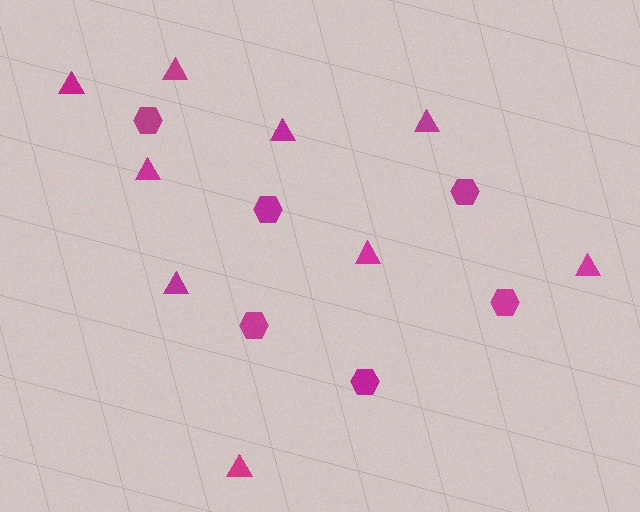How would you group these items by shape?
There are 2 groups: one group of hexagons (6) and one group of triangles (9).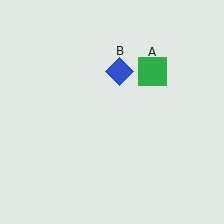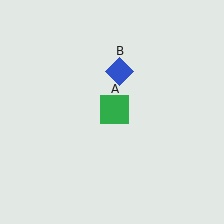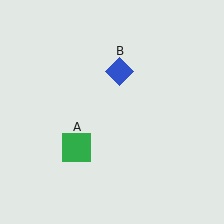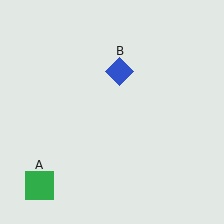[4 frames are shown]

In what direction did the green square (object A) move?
The green square (object A) moved down and to the left.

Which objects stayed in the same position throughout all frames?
Blue diamond (object B) remained stationary.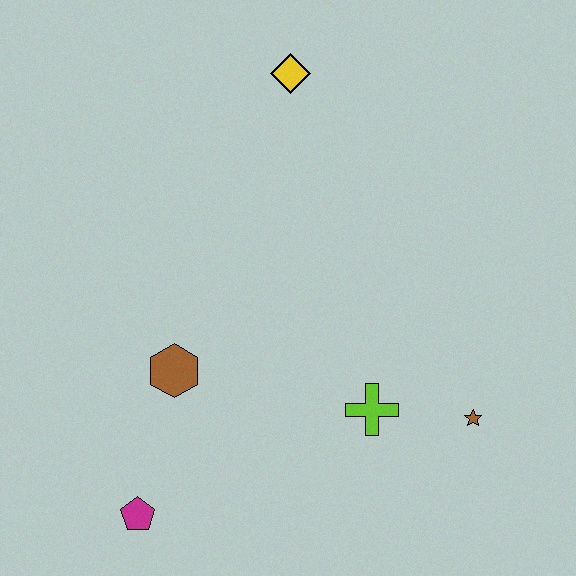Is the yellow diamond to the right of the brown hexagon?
Yes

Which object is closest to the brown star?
The lime cross is closest to the brown star.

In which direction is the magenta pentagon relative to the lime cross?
The magenta pentagon is to the left of the lime cross.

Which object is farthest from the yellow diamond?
The magenta pentagon is farthest from the yellow diamond.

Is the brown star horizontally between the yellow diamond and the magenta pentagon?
No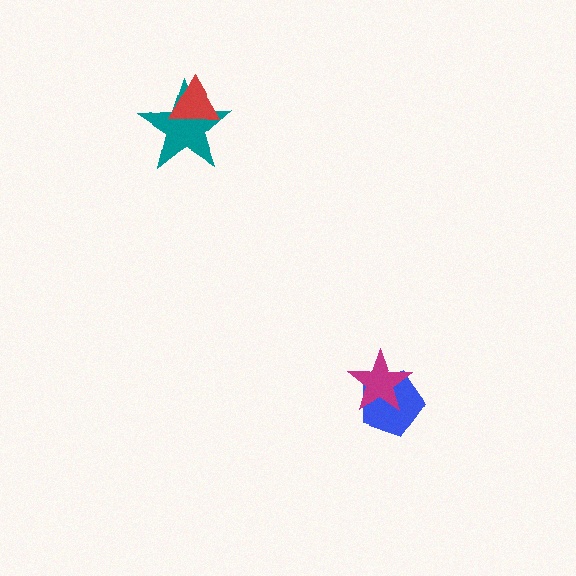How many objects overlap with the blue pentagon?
1 object overlaps with the blue pentagon.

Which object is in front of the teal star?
The red triangle is in front of the teal star.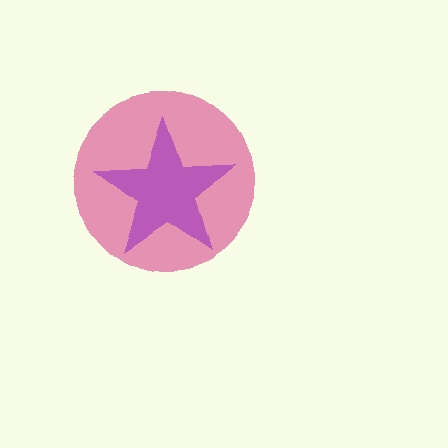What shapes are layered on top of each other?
The layered shapes are: a pink circle, a purple star.